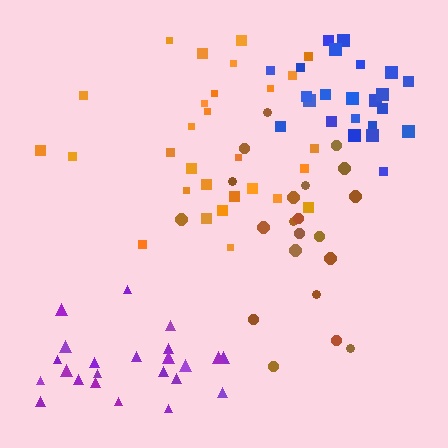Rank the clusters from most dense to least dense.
blue, purple, orange, brown.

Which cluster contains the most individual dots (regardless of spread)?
Orange (29).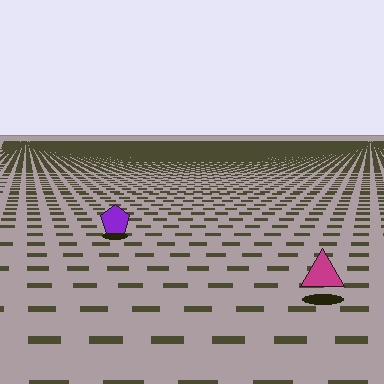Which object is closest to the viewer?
The magenta triangle is closest. The texture marks near it are larger and more spread out.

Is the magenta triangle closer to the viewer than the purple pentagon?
Yes. The magenta triangle is closer — you can tell from the texture gradient: the ground texture is coarser near it.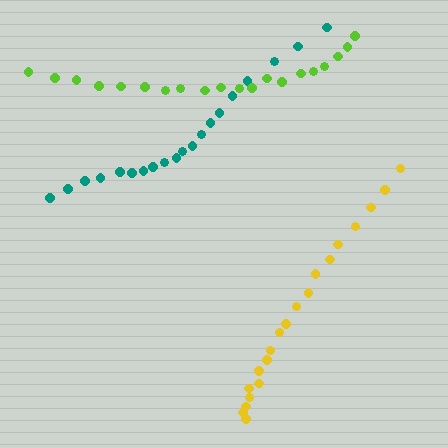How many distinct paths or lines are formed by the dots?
There are 3 distinct paths.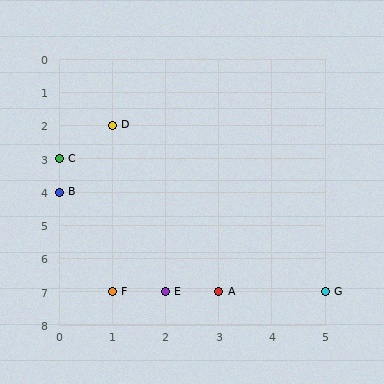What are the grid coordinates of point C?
Point C is at grid coordinates (0, 3).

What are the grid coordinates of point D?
Point D is at grid coordinates (1, 2).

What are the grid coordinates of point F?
Point F is at grid coordinates (1, 7).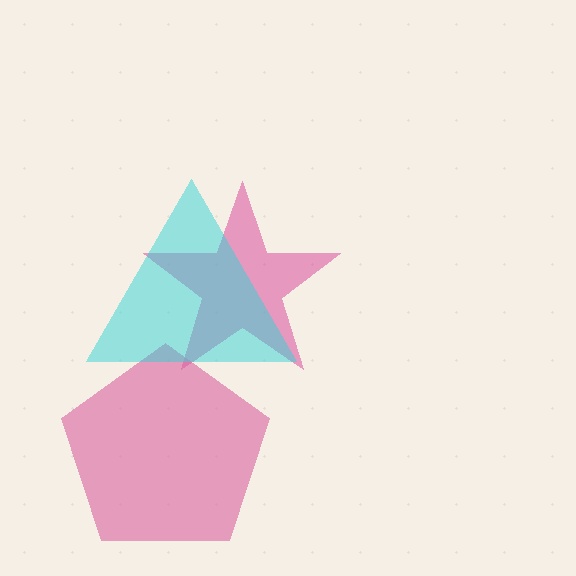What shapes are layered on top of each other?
The layered shapes are: a magenta star, a pink pentagon, a cyan triangle.